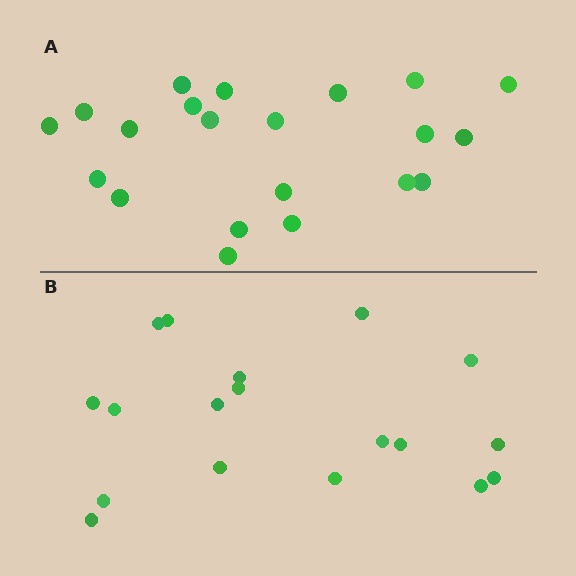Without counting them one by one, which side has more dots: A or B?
Region A (the top region) has more dots.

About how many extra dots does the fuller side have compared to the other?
Region A has just a few more — roughly 2 or 3 more dots than region B.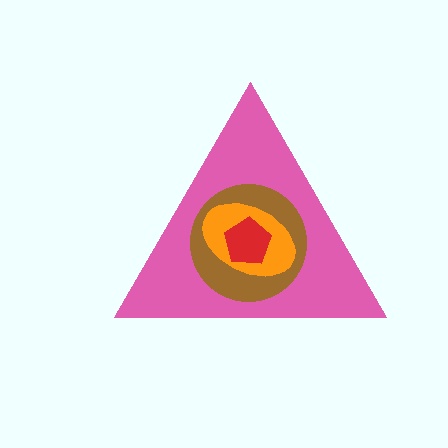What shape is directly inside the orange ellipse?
The red pentagon.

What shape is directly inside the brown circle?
The orange ellipse.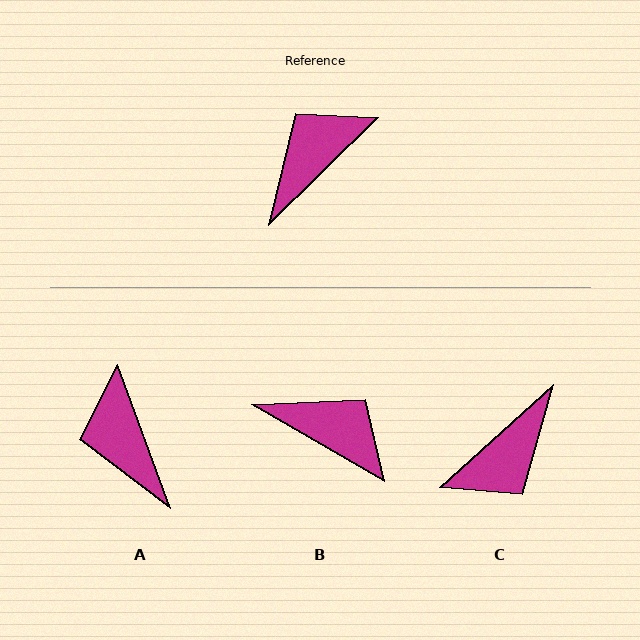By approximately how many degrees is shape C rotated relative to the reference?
Approximately 178 degrees counter-clockwise.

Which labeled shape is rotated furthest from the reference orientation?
C, about 178 degrees away.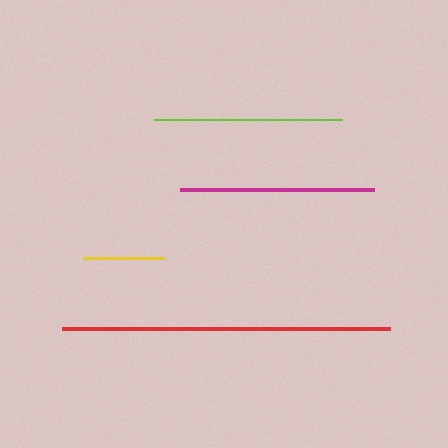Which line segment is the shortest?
The yellow line is the shortest at approximately 81 pixels.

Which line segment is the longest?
The red line is the longest at approximately 328 pixels.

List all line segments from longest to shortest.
From longest to shortest: red, magenta, lime, yellow.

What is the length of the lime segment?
The lime segment is approximately 188 pixels long.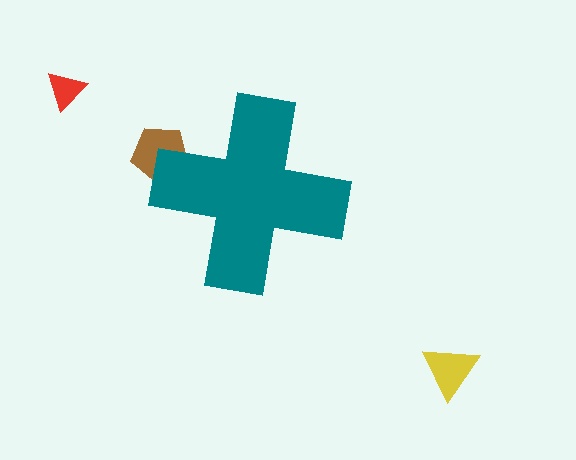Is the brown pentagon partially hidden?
Yes, the brown pentagon is partially hidden behind the teal cross.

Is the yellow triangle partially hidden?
No, the yellow triangle is fully visible.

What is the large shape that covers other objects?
A teal cross.